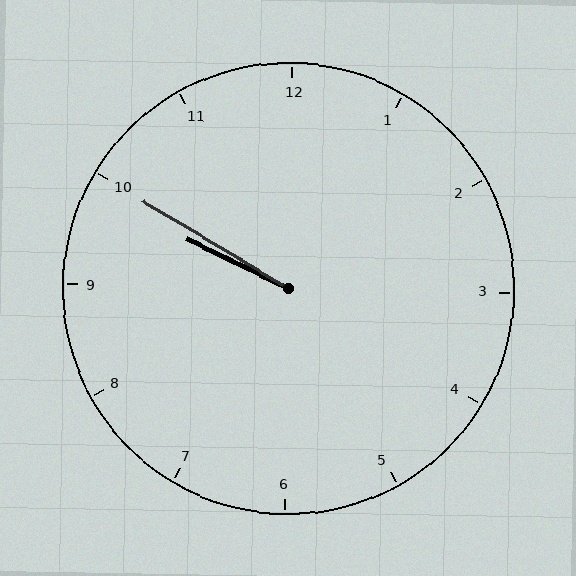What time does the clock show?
9:50.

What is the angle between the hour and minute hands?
Approximately 5 degrees.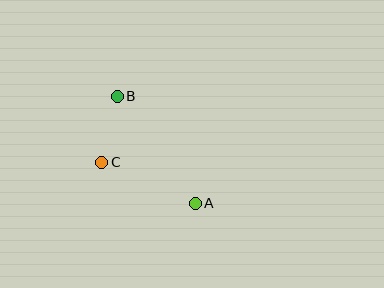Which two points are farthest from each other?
Points A and B are farthest from each other.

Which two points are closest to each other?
Points B and C are closest to each other.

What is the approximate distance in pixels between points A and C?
The distance between A and C is approximately 102 pixels.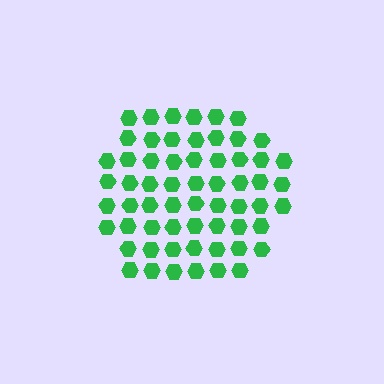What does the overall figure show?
The overall figure shows a hexagon.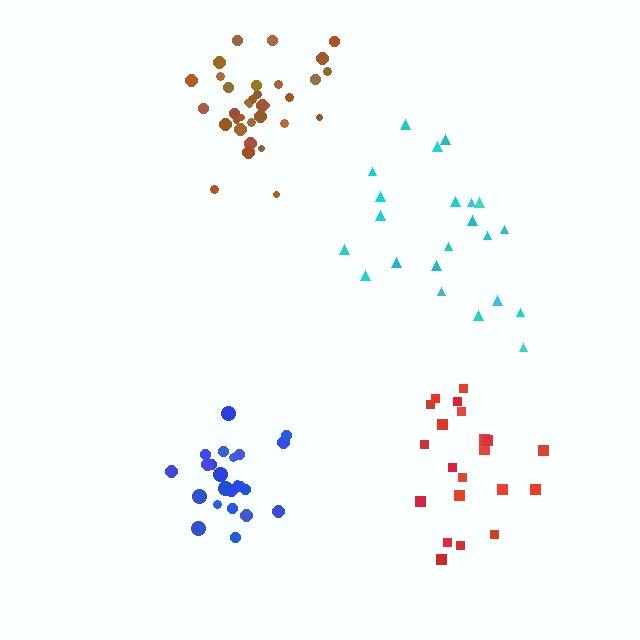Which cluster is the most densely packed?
Brown.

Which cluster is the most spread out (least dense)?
Cyan.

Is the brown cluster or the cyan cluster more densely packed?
Brown.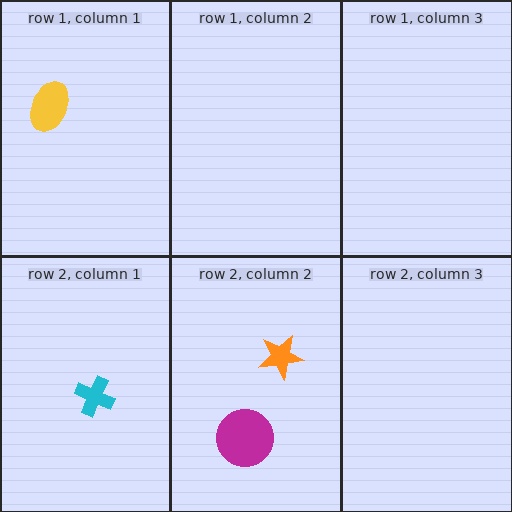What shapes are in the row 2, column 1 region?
The cyan cross.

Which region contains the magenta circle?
The row 2, column 2 region.